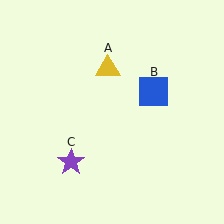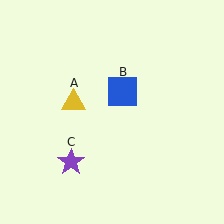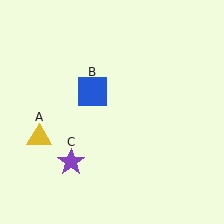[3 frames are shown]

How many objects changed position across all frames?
2 objects changed position: yellow triangle (object A), blue square (object B).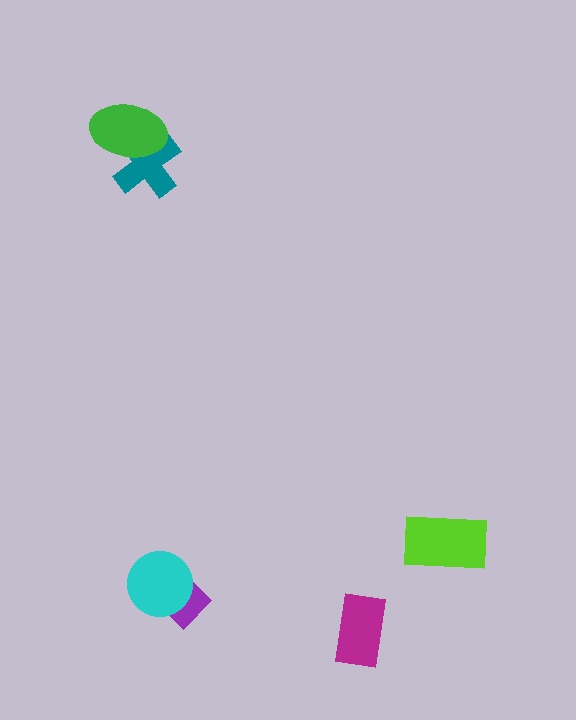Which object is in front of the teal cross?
The green ellipse is in front of the teal cross.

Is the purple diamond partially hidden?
Yes, it is partially covered by another shape.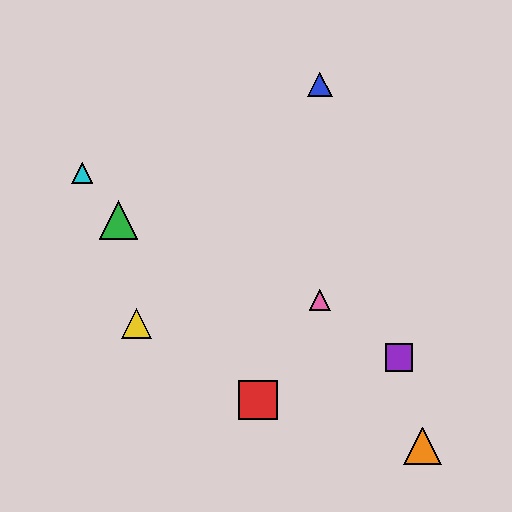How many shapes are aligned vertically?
2 shapes (the blue triangle, the pink triangle) are aligned vertically.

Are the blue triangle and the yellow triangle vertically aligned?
No, the blue triangle is at x≈320 and the yellow triangle is at x≈137.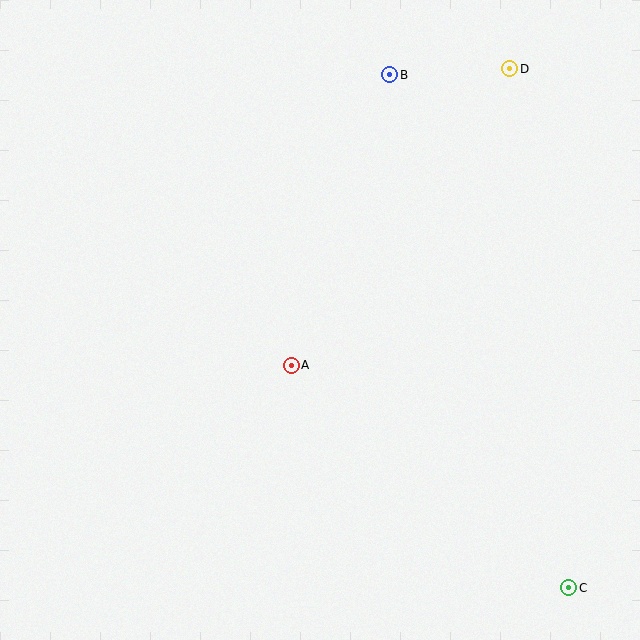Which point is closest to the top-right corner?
Point D is closest to the top-right corner.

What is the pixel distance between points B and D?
The distance between B and D is 120 pixels.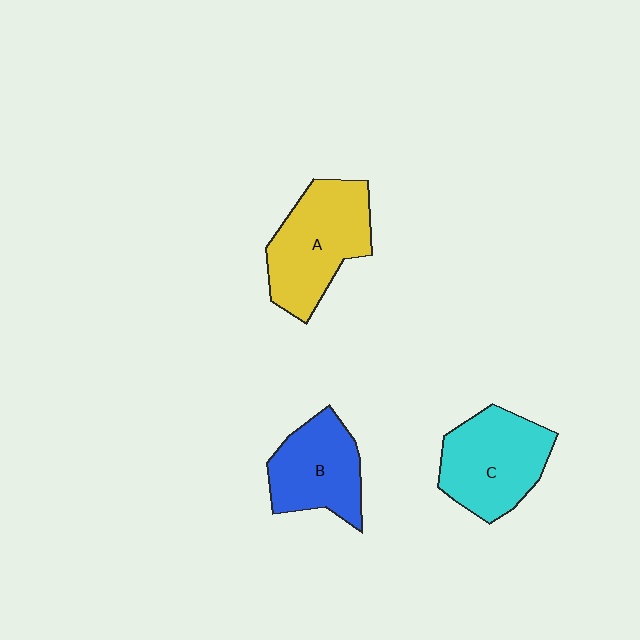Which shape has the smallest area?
Shape B (blue).